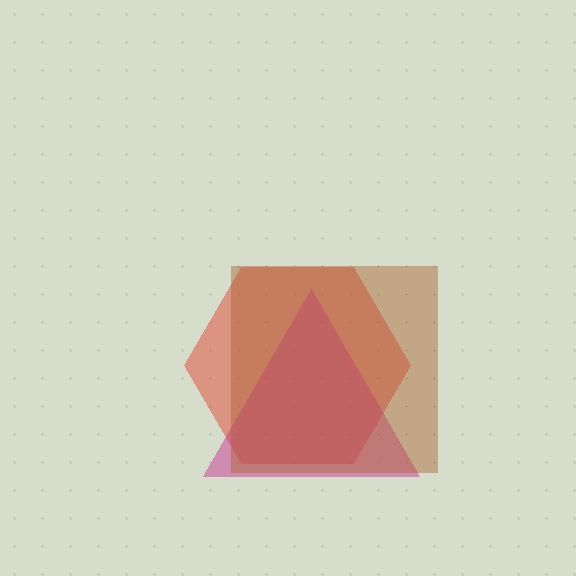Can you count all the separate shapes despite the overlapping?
Yes, there are 3 separate shapes.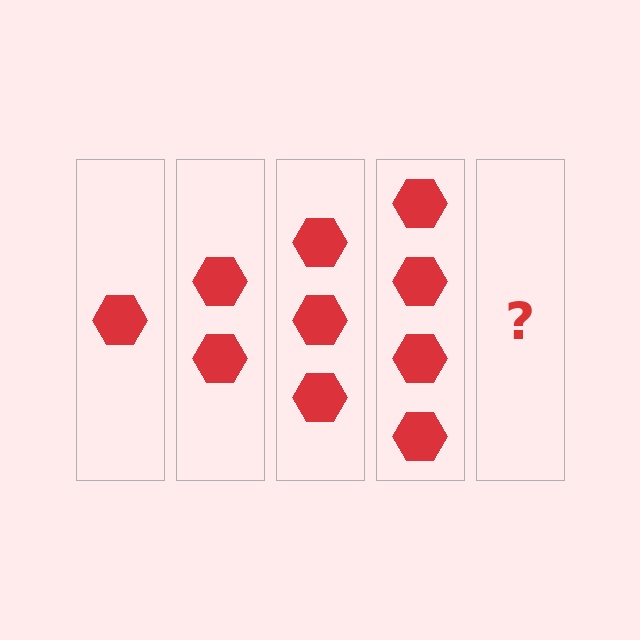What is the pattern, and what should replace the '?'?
The pattern is that each step adds one more hexagon. The '?' should be 5 hexagons.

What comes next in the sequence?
The next element should be 5 hexagons.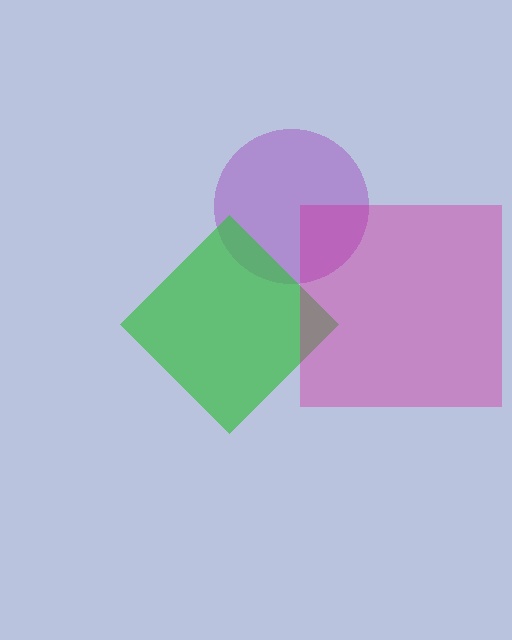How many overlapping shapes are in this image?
There are 3 overlapping shapes in the image.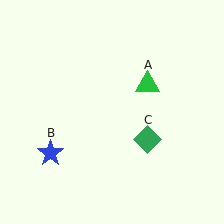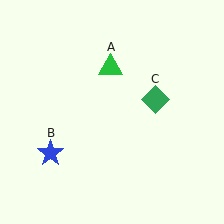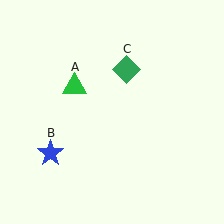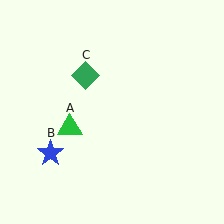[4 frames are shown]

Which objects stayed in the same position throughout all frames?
Blue star (object B) remained stationary.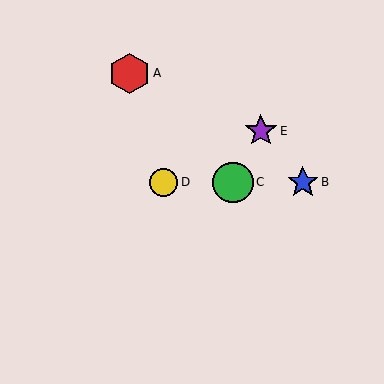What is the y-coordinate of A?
Object A is at y≈73.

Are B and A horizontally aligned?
No, B is at y≈182 and A is at y≈73.